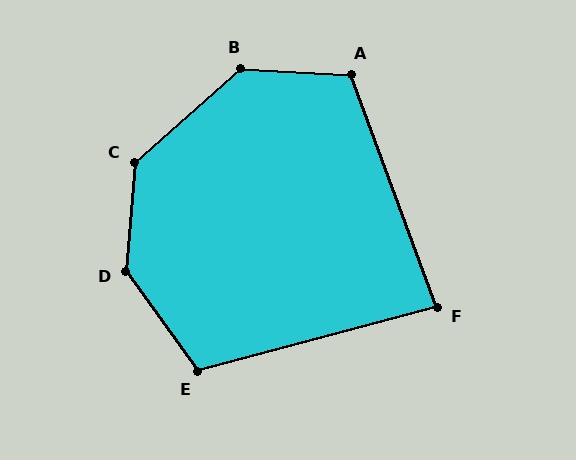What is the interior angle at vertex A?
Approximately 113 degrees (obtuse).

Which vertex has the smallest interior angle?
F, at approximately 85 degrees.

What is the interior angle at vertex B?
Approximately 136 degrees (obtuse).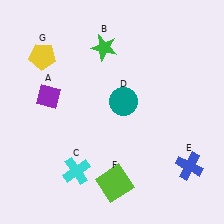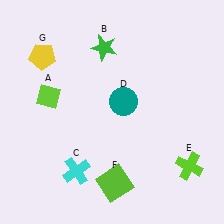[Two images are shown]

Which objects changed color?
A changed from purple to lime. E changed from blue to lime.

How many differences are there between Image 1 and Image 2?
There are 2 differences between the two images.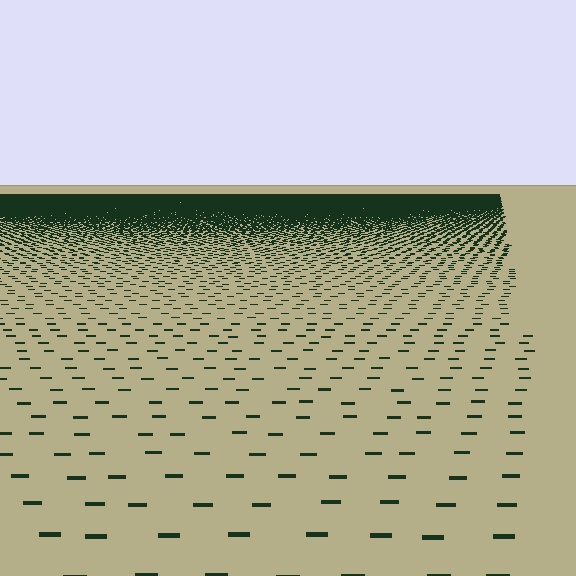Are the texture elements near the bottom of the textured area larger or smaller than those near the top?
Larger. Near the bottom, elements are closer to the viewer and appear at a bigger on-screen size.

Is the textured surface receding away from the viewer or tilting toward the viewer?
The surface is receding away from the viewer. Texture elements get smaller and denser toward the top.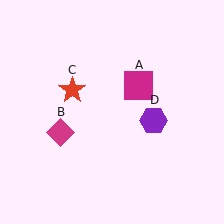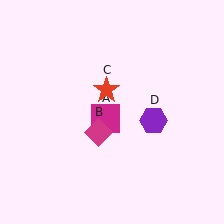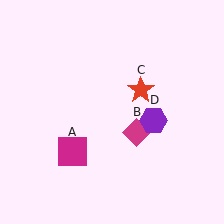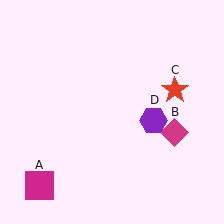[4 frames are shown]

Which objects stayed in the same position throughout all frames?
Purple hexagon (object D) remained stationary.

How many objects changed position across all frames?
3 objects changed position: magenta square (object A), magenta diamond (object B), red star (object C).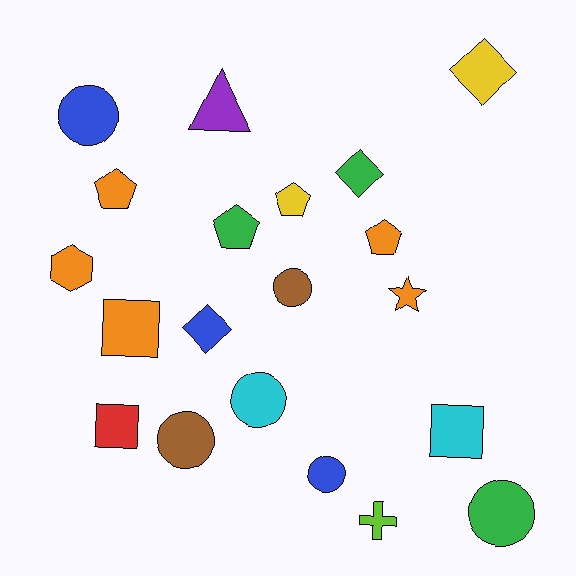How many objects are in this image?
There are 20 objects.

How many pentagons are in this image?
There are 4 pentagons.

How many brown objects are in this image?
There are 2 brown objects.